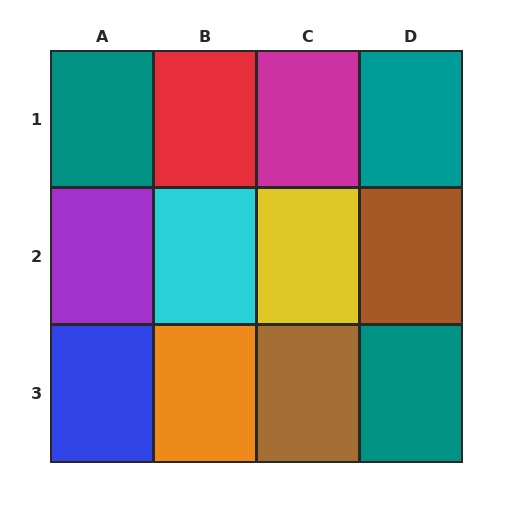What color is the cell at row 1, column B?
Red.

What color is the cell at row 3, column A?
Blue.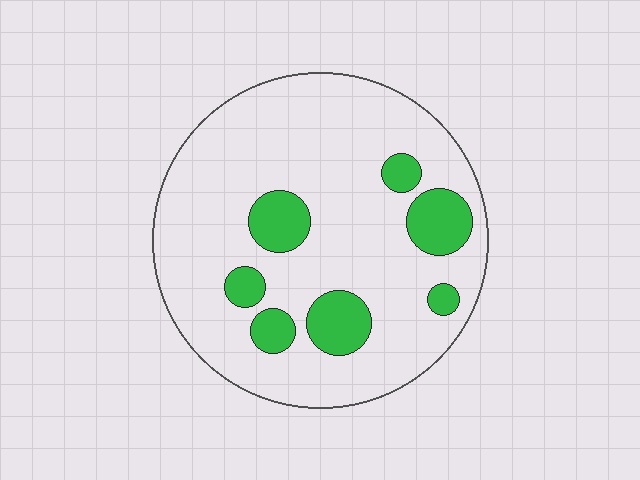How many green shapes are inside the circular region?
7.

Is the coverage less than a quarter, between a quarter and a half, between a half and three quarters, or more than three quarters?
Less than a quarter.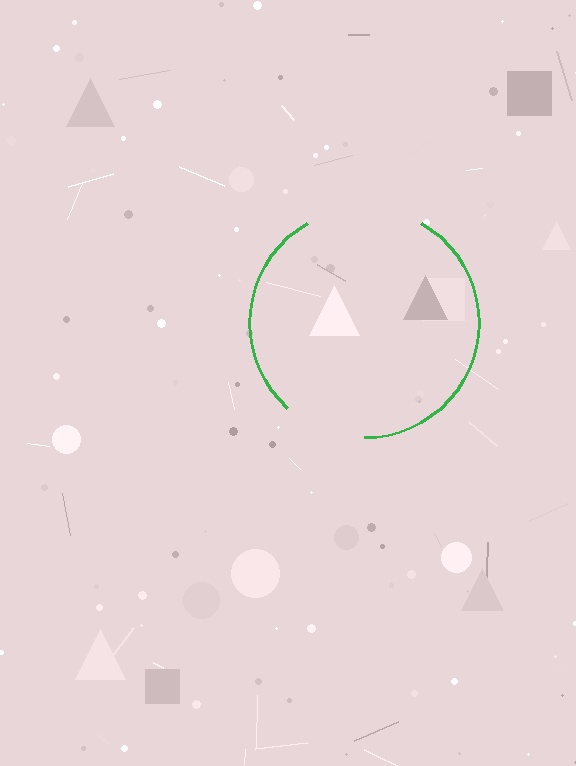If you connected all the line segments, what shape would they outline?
They would outline a circle.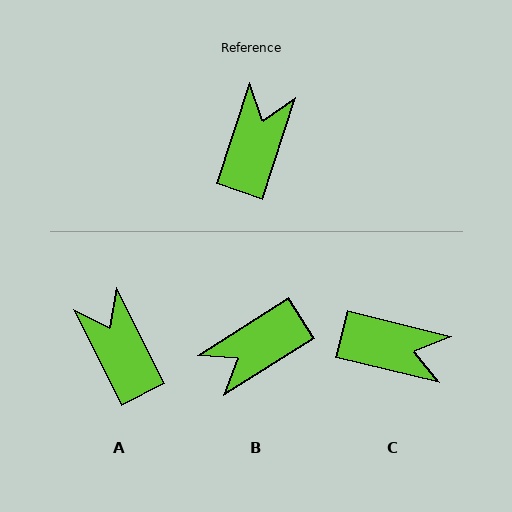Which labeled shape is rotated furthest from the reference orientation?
B, about 141 degrees away.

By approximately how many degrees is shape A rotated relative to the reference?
Approximately 45 degrees counter-clockwise.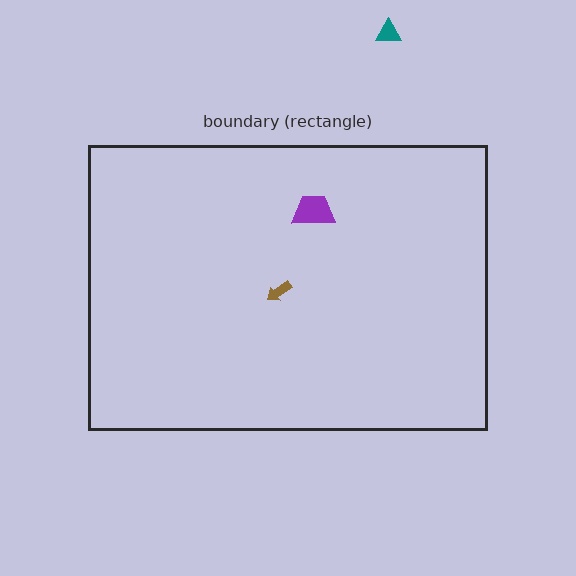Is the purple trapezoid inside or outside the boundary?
Inside.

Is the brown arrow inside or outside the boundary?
Inside.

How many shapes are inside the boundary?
2 inside, 1 outside.